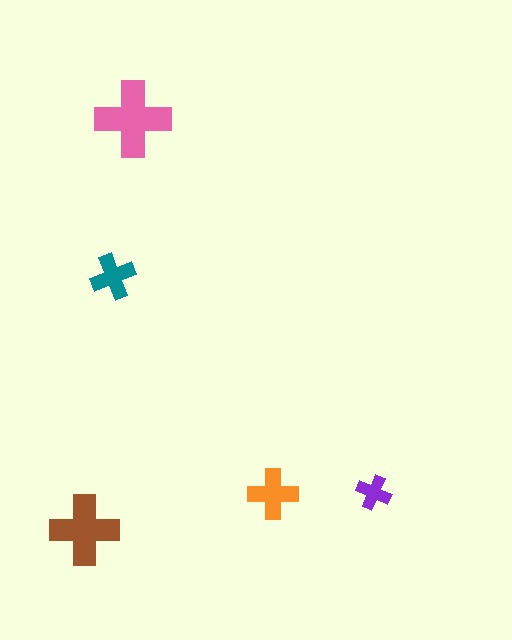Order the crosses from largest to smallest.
the pink one, the brown one, the orange one, the teal one, the purple one.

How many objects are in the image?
There are 5 objects in the image.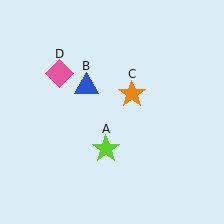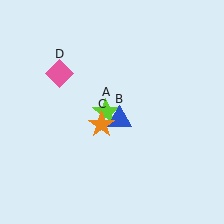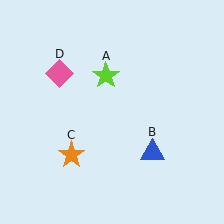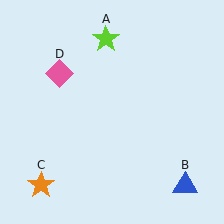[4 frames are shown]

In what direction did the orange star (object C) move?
The orange star (object C) moved down and to the left.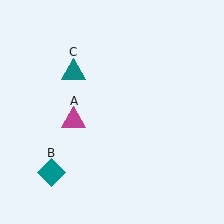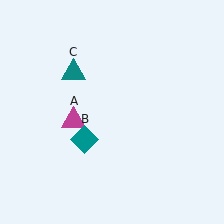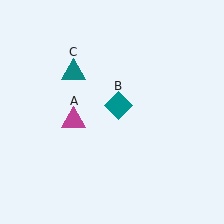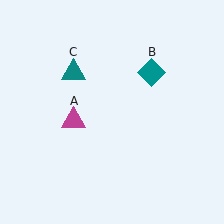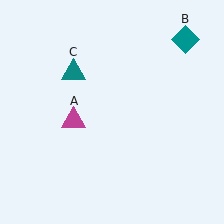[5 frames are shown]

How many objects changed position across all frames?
1 object changed position: teal diamond (object B).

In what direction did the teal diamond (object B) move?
The teal diamond (object B) moved up and to the right.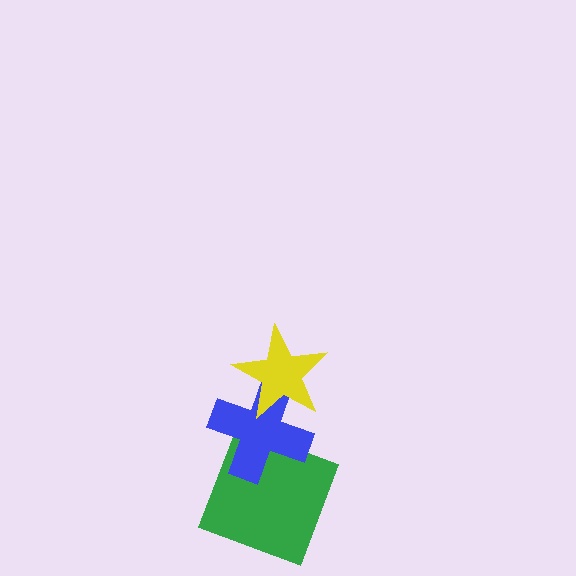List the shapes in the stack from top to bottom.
From top to bottom: the yellow star, the blue cross, the green square.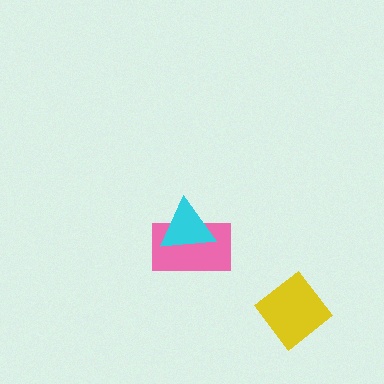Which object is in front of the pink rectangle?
The cyan triangle is in front of the pink rectangle.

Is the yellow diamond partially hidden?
No, no other shape covers it.